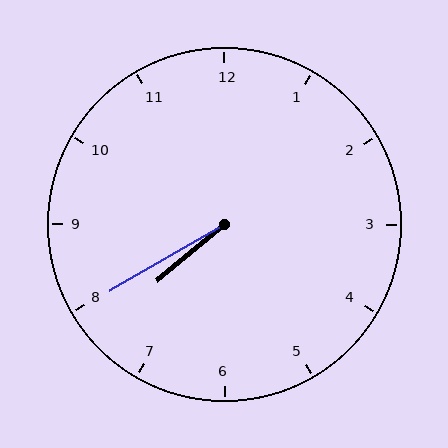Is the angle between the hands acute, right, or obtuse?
It is acute.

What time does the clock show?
7:40.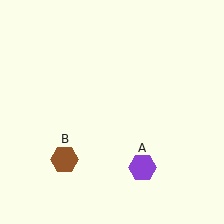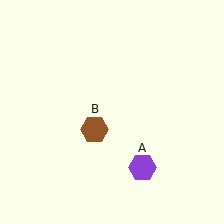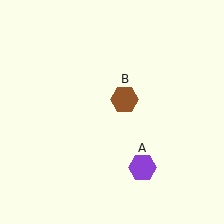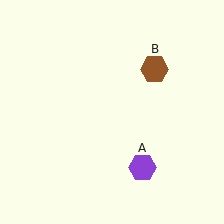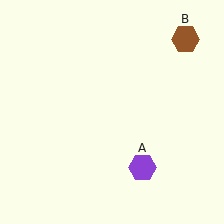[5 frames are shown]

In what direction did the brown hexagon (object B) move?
The brown hexagon (object B) moved up and to the right.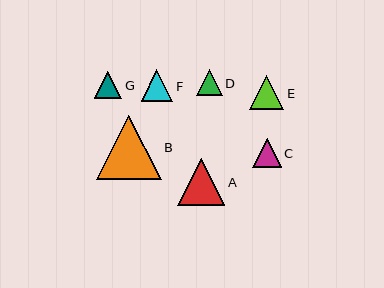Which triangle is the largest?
Triangle B is the largest with a size of approximately 65 pixels.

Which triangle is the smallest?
Triangle D is the smallest with a size of approximately 26 pixels.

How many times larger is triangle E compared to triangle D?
Triangle E is approximately 1.3 times the size of triangle D.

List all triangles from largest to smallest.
From largest to smallest: B, A, E, F, C, G, D.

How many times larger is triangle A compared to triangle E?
Triangle A is approximately 1.4 times the size of triangle E.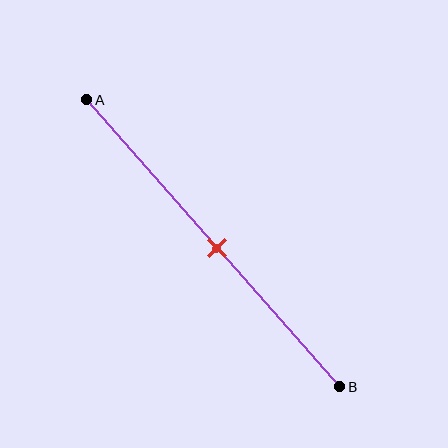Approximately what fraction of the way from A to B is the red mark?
The red mark is approximately 50% of the way from A to B.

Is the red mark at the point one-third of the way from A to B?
No, the mark is at about 50% from A, not at the 33% one-third point.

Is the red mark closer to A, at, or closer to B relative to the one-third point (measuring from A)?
The red mark is closer to point B than the one-third point of segment AB.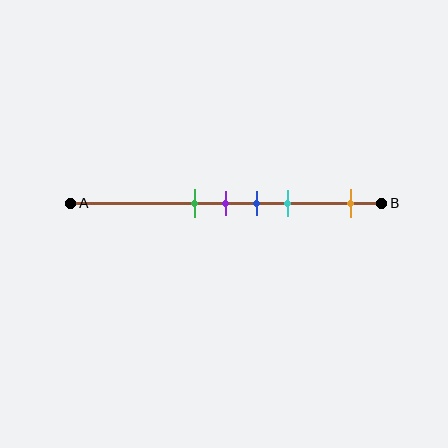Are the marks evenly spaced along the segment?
No, the marks are not evenly spaced.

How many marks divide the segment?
There are 5 marks dividing the segment.